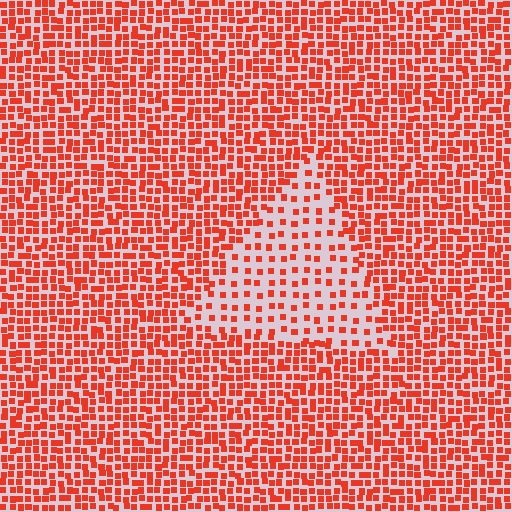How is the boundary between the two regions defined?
The boundary is defined by a change in element density (approximately 2.2x ratio). All elements are the same color, size, and shape.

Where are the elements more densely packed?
The elements are more densely packed outside the triangle boundary.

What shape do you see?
I see a triangle.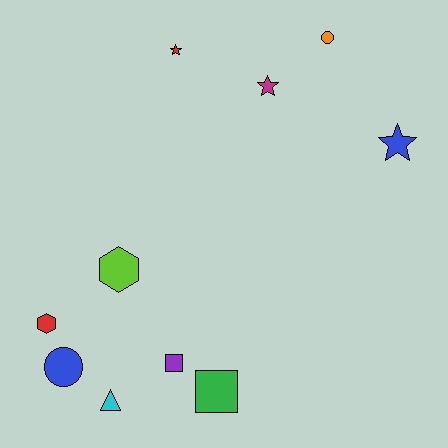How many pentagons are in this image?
There are no pentagons.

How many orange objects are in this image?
There is 1 orange object.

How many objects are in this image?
There are 10 objects.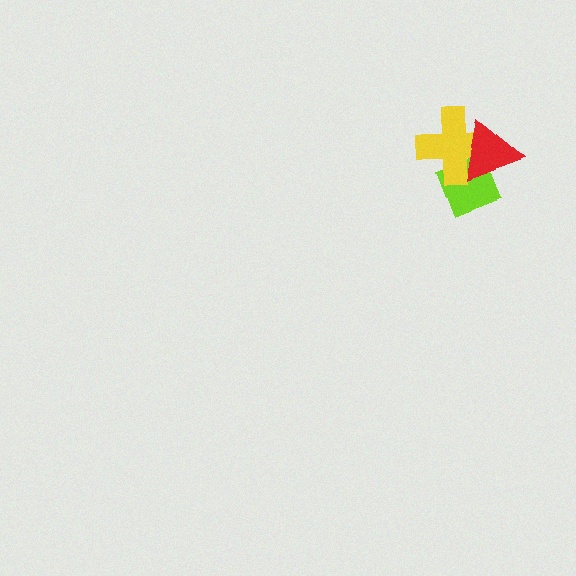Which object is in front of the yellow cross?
The red triangle is in front of the yellow cross.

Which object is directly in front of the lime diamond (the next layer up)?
The yellow cross is directly in front of the lime diamond.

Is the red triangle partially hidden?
No, no other shape covers it.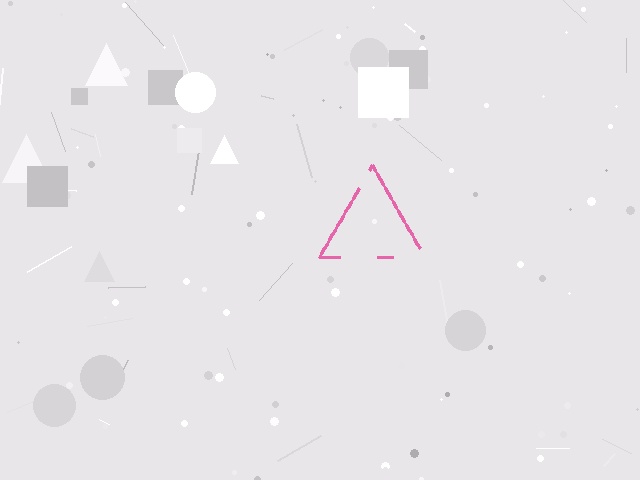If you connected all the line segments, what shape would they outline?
They would outline a triangle.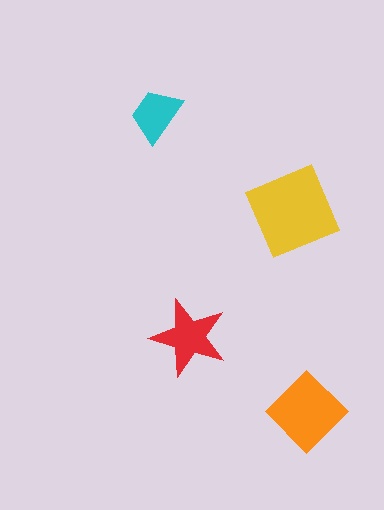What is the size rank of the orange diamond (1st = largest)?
2nd.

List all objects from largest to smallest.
The yellow square, the orange diamond, the red star, the cyan trapezoid.